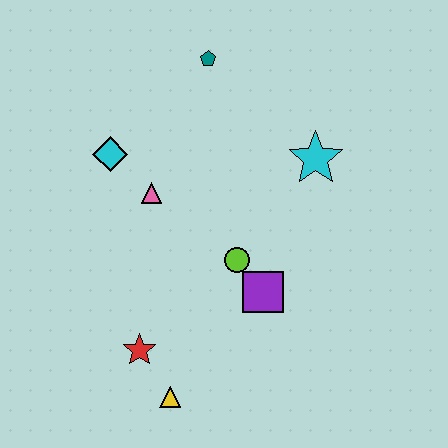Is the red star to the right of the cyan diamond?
Yes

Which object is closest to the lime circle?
The purple square is closest to the lime circle.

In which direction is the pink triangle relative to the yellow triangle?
The pink triangle is above the yellow triangle.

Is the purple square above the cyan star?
No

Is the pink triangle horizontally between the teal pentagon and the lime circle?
No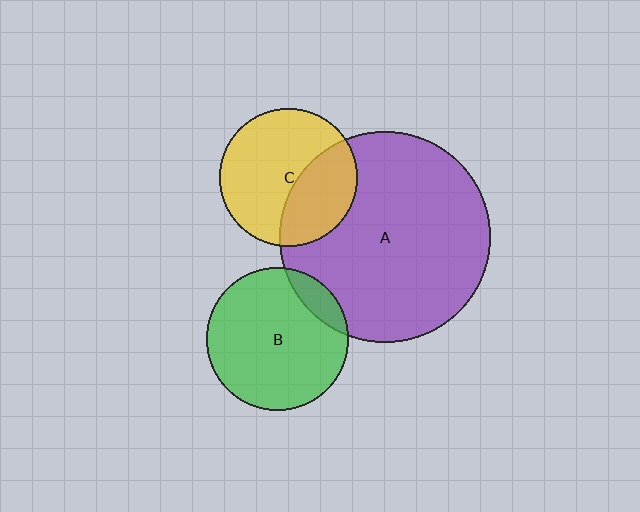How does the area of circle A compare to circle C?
Approximately 2.4 times.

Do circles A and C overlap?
Yes.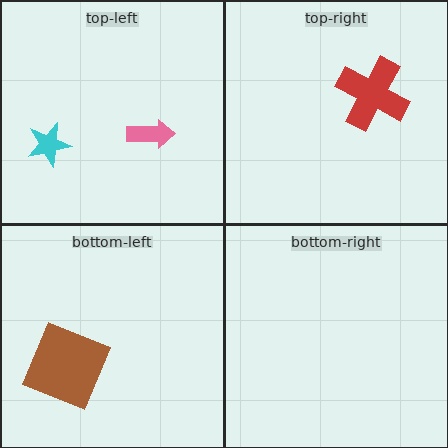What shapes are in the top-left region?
The pink arrow, the cyan star.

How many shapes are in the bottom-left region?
1.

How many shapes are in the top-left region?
2.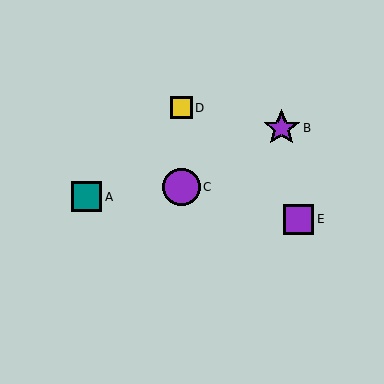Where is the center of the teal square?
The center of the teal square is at (87, 197).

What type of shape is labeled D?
Shape D is a yellow square.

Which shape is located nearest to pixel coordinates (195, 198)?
The purple circle (labeled C) at (182, 187) is nearest to that location.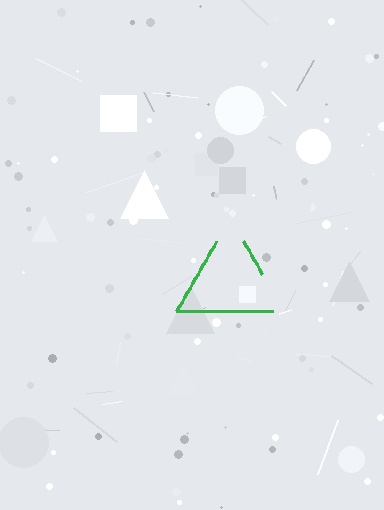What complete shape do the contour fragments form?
The contour fragments form a triangle.